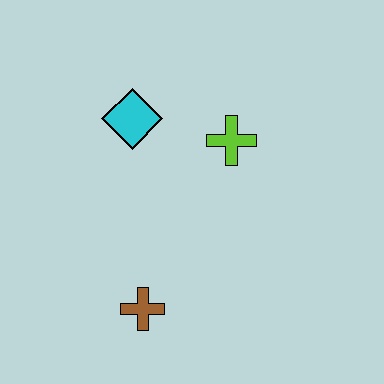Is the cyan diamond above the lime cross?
Yes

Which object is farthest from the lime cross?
The brown cross is farthest from the lime cross.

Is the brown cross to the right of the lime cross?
No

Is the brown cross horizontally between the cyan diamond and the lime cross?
Yes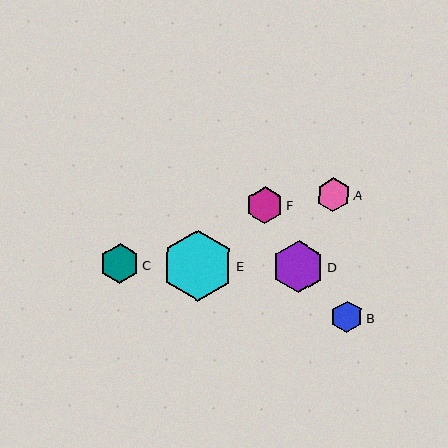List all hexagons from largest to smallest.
From largest to smallest: E, D, C, F, A, B.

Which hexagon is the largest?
Hexagon E is the largest with a size of approximately 71 pixels.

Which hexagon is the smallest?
Hexagon B is the smallest with a size of approximately 32 pixels.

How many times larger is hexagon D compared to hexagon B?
Hexagon D is approximately 1.6 times the size of hexagon B.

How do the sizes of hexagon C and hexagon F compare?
Hexagon C and hexagon F are approximately the same size.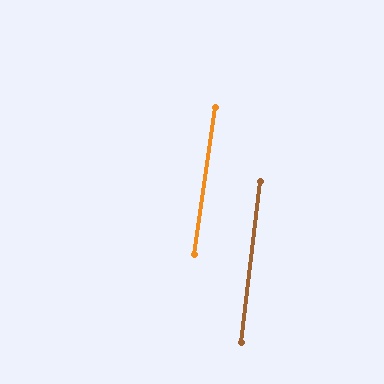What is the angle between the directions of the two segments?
Approximately 1 degree.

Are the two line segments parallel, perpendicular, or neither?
Parallel — their directions differ by only 1.3°.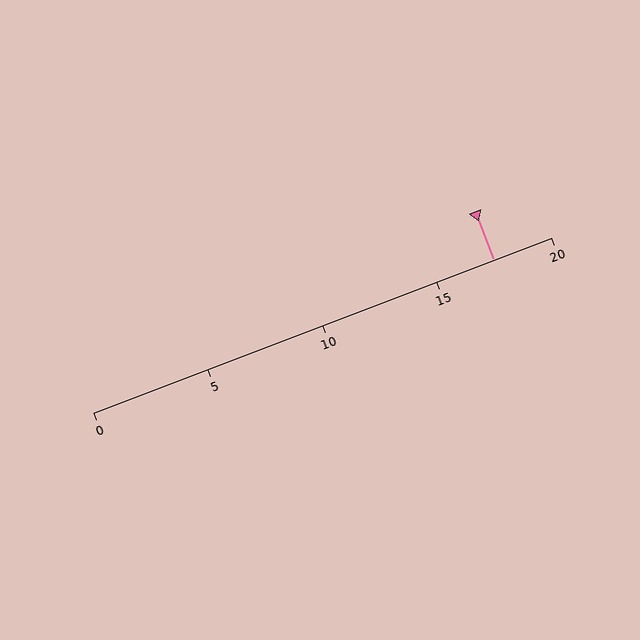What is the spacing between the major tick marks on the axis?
The major ticks are spaced 5 apart.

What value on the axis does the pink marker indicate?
The marker indicates approximately 17.5.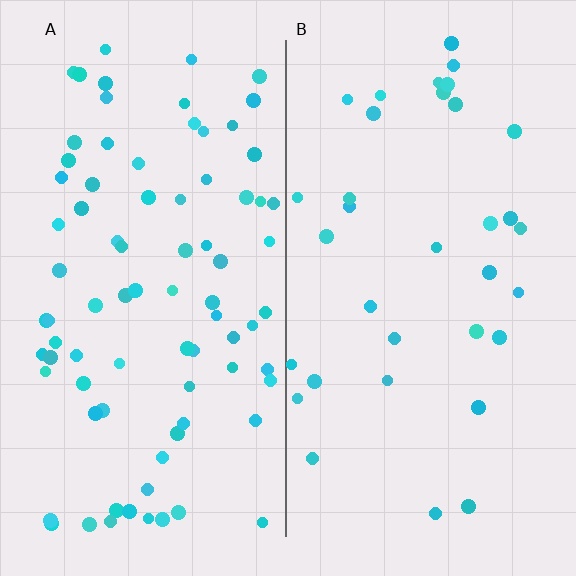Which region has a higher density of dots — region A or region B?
A (the left).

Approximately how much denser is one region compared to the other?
Approximately 2.4× — region A over region B.